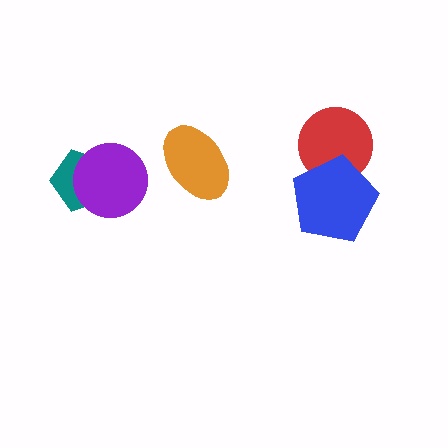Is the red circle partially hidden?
Yes, it is partially covered by another shape.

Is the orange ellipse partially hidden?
No, no other shape covers it.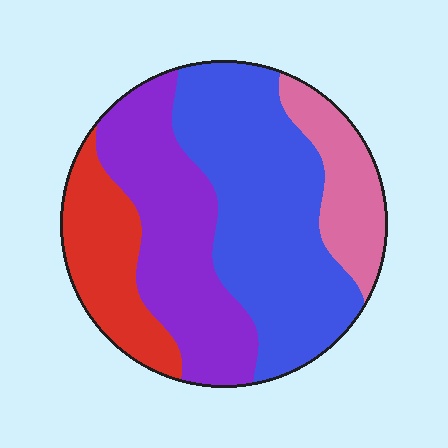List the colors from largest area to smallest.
From largest to smallest: blue, purple, red, pink.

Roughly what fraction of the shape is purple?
Purple covers roughly 30% of the shape.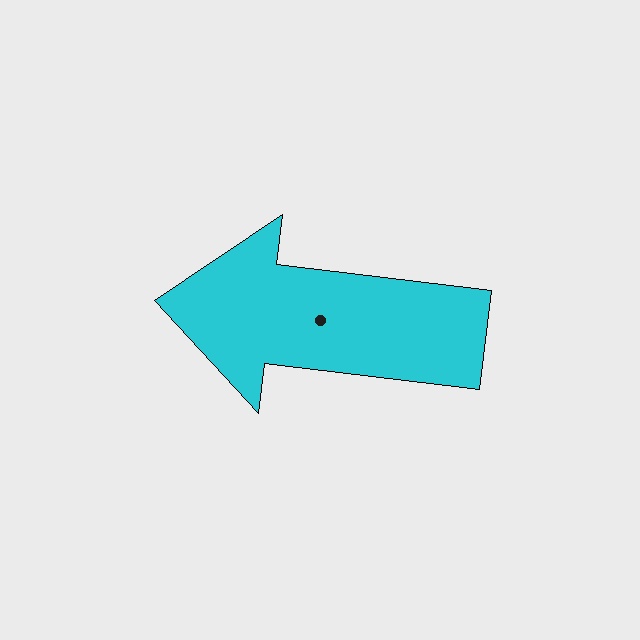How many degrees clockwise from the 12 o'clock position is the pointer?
Approximately 277 degrees.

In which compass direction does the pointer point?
West.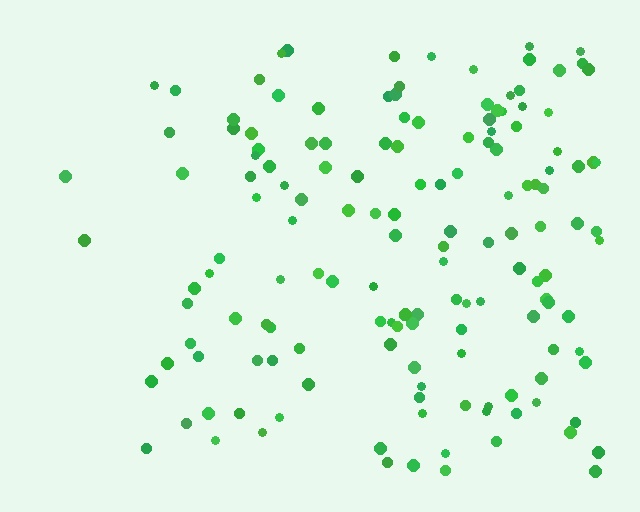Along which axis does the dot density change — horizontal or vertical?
Horizontal.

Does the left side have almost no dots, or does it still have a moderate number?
Still a moderate number, just noticeably fewer than the right.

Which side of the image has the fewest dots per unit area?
The left.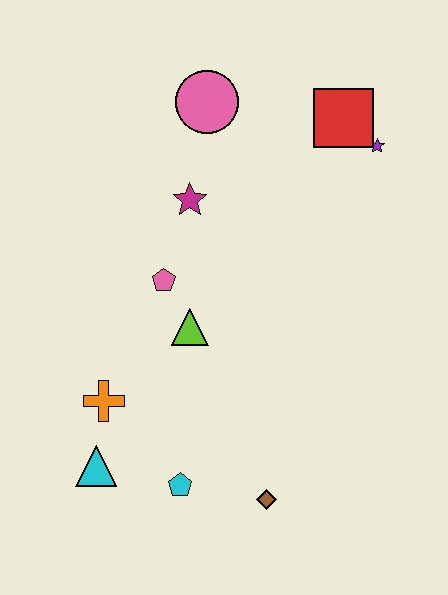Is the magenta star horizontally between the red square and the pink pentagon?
Yes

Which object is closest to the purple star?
The red square is closest to the purple star.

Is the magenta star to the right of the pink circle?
No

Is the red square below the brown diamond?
No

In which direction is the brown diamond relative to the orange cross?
The brown diamond is to the right of the orange cross.